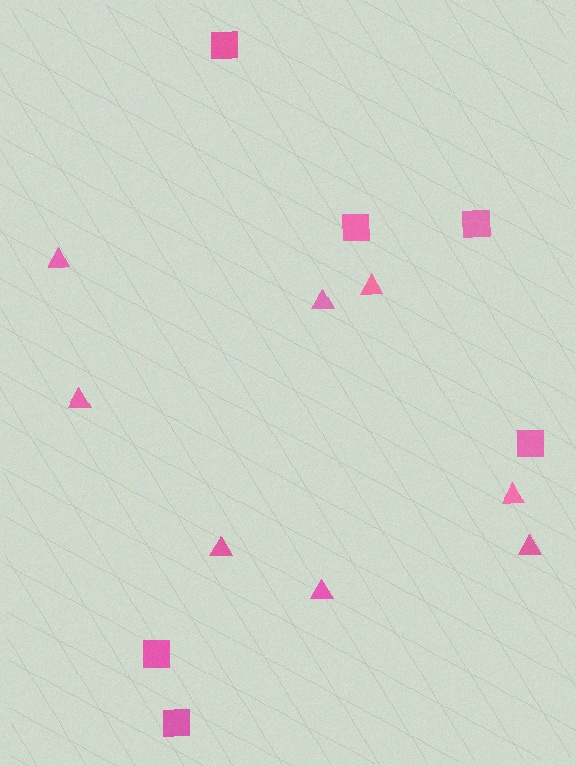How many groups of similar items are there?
There are 2 groups: one group of squares (6) and one group of triangles (8).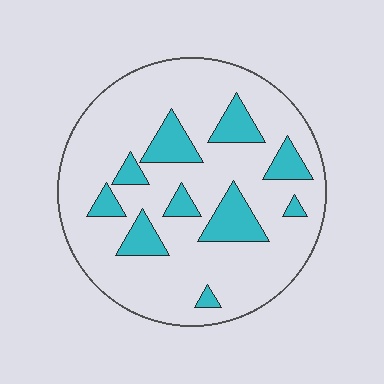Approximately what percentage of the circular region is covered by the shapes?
Approximately 20%.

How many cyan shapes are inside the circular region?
10.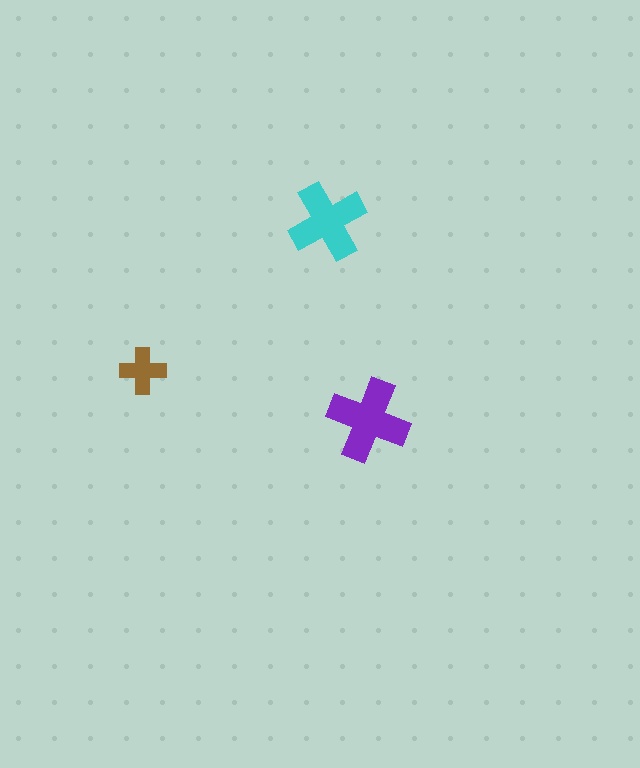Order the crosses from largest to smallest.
the purple one, the cyan one, the brown one.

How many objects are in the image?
There are 3 objects in the image.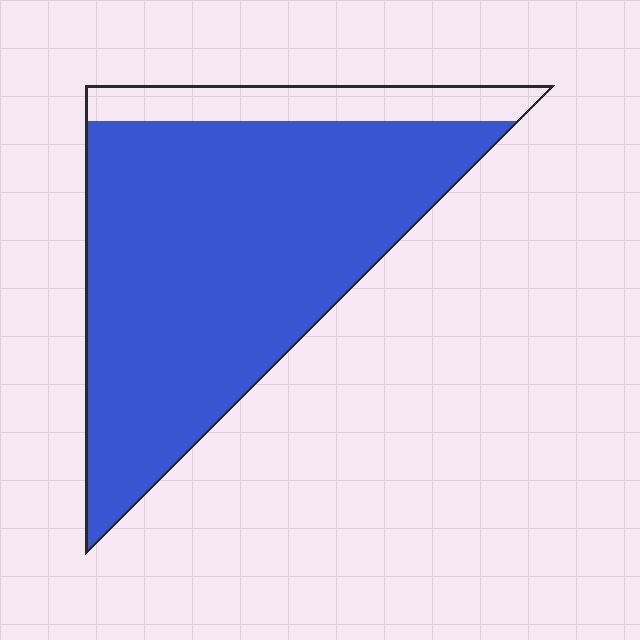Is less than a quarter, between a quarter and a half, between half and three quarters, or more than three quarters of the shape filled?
More than three quarters.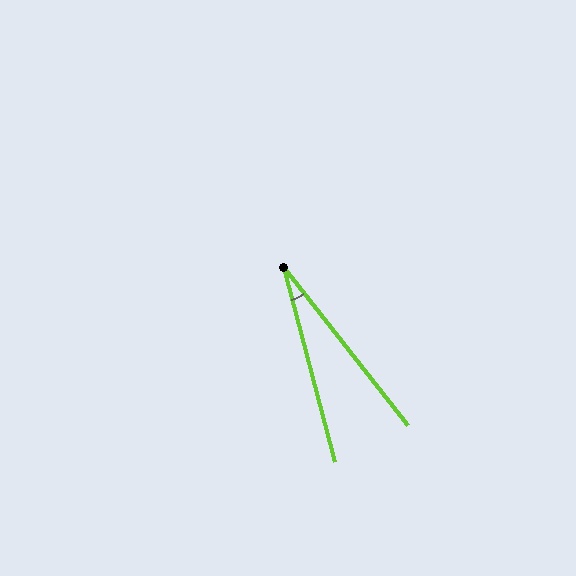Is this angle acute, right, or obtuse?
It is acute.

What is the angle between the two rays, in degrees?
Approximately 23 degrees.